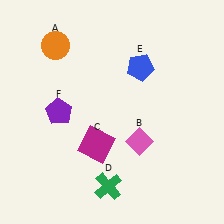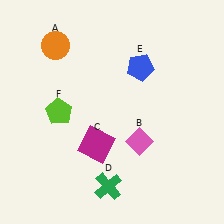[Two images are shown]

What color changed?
The pentagon (F) changed from purple in Image 1 to lime in Image 2.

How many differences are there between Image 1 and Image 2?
There is 1 difference between the two images.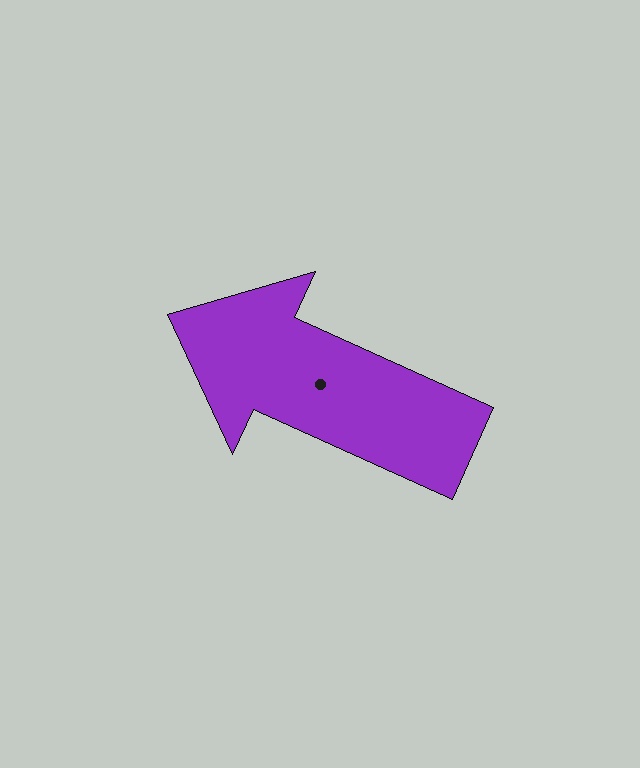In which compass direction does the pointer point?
Northwest.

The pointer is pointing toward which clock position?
Roughly 10 o'clock.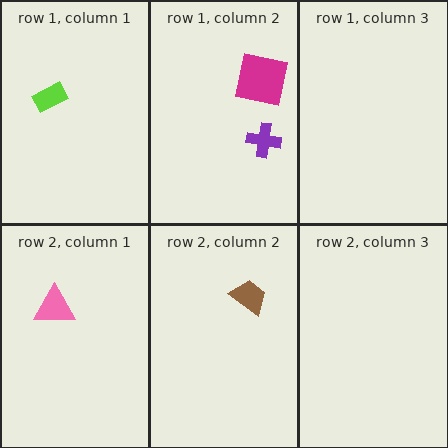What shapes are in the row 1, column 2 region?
The magenta square, the purple cross.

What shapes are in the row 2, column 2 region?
The brown trapezoid.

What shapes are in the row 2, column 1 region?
The pink triangle.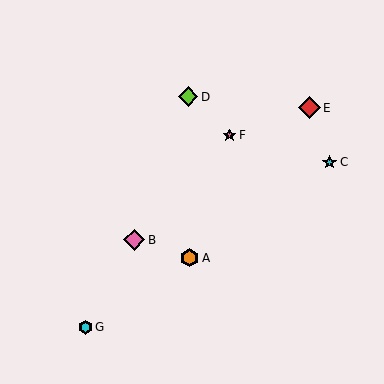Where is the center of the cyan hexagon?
The center of the cyan hexagon is at (85, 327).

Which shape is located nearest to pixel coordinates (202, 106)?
The lime diamond (labeled D) at (188, 97) is nearest to that location.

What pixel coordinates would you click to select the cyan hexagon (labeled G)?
Click at (85, 327) to select the cyan hexagon G.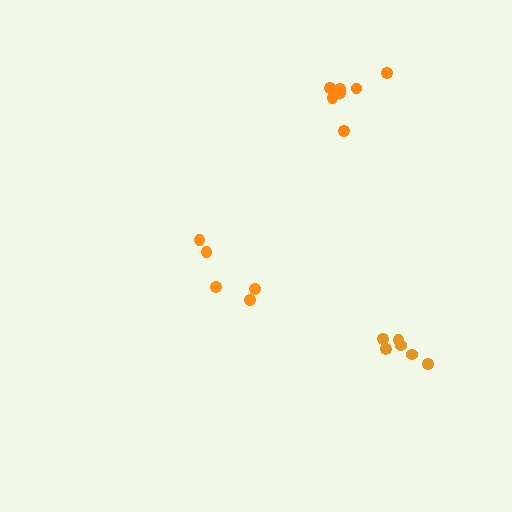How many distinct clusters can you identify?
There are 3 distinct clusters.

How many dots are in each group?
Group 1: 7 dots, Group 2: 5 dots, Group 3: 6 dots (18 total).